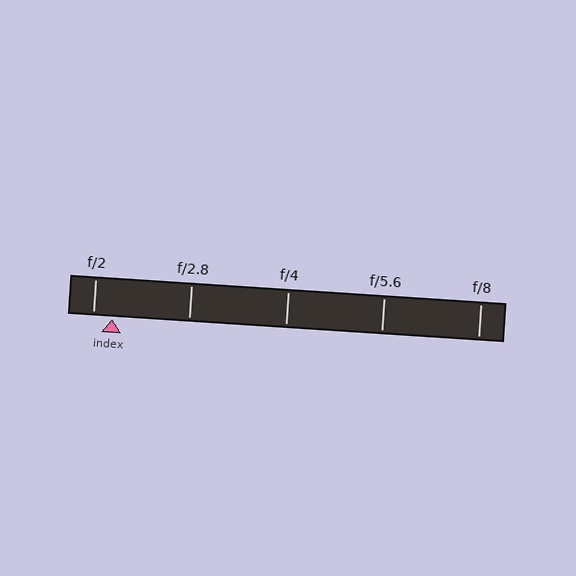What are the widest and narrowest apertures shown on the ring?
The widest aperture shown is f/2 and the narrowest is f/8.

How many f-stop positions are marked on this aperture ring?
There are 5 f-stop positions marked.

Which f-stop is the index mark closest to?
The index mark is closest to f/2.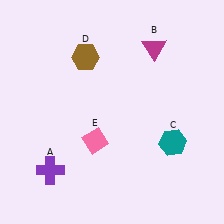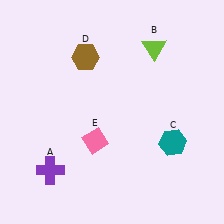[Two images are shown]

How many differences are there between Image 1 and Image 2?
There is 1 difference between the two images.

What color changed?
The triangle (B) changed from magenta in Image 1 to lime in Image 2.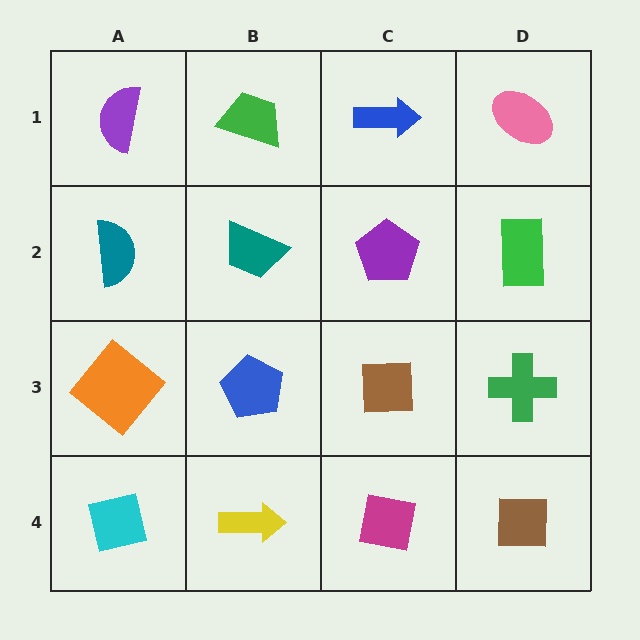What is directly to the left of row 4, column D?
A magenta square.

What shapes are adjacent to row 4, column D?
A green cross (row 3, column D), a magenta square (row 4, column C).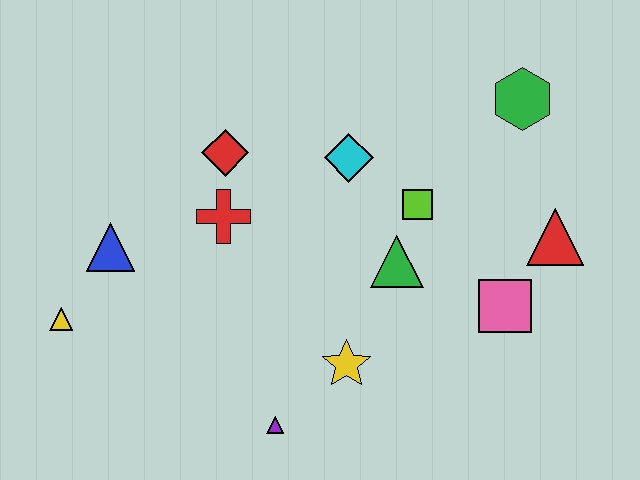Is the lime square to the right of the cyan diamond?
Yes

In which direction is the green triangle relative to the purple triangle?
The green triangle is above the purple triangle.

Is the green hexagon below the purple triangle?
No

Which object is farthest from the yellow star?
The green hexagon is farthest from the yellow star.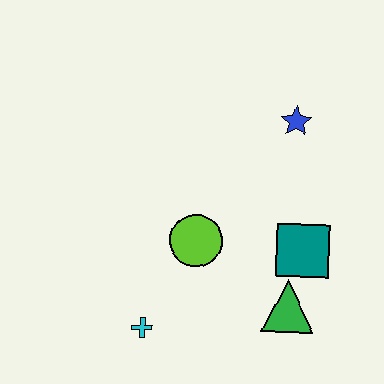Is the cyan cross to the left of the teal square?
Yes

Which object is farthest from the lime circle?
The blue star is farthest from the lime circle.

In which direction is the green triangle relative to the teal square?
The green triangle is below the teal square.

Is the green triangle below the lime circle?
Yes